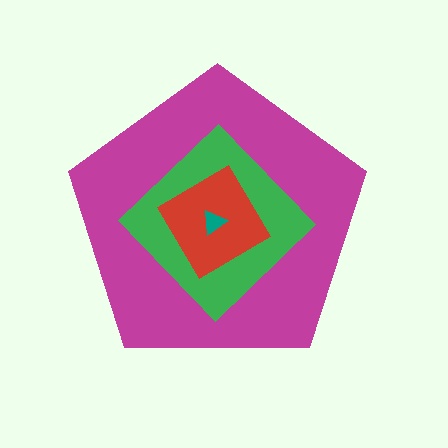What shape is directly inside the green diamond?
The red diamond.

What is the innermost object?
The teal triangle.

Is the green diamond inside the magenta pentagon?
Yes.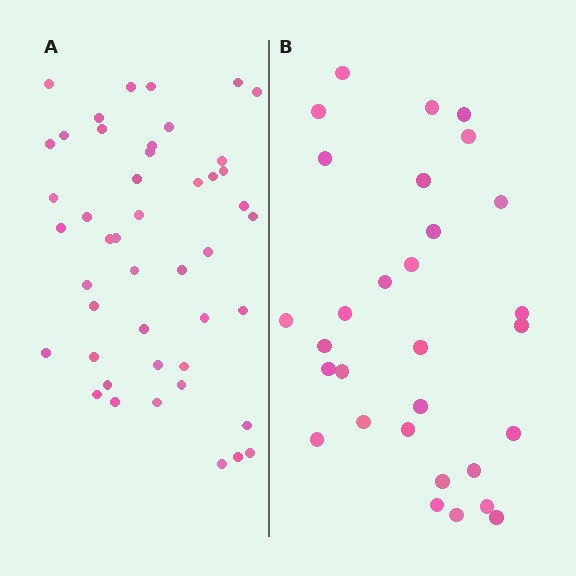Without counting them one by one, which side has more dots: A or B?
Region A (the left region) has more dots.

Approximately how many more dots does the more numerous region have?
Region A has approximately 15 more dots than region B.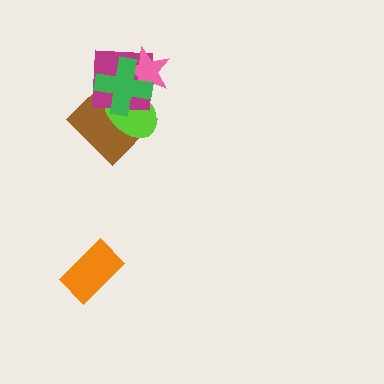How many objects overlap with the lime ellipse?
4 objects overlap with the lime ellipse.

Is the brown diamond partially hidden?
Yes, it is partially covered by another shape.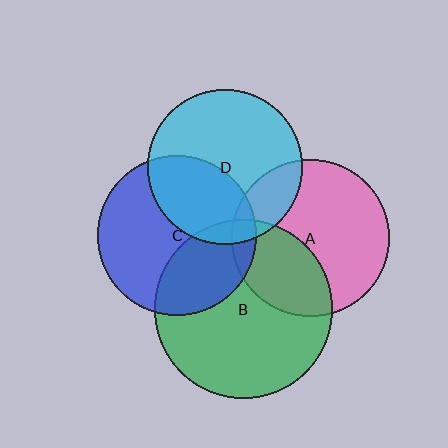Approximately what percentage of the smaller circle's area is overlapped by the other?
Approximately 20%.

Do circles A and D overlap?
Yes.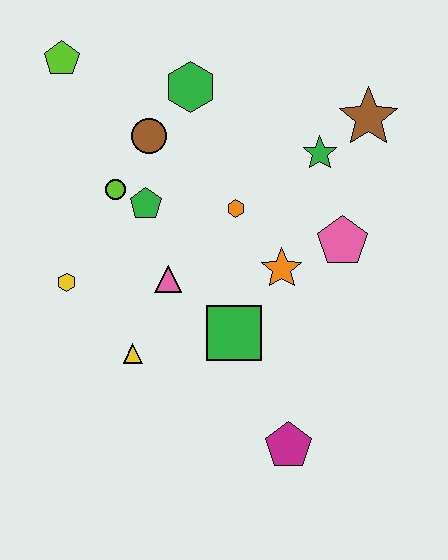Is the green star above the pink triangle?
Yes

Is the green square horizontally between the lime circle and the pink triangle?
No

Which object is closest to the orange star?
The pink pentagon is closest to the orange star.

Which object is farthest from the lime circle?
The magenta pentagon is farthest from the lime circle.